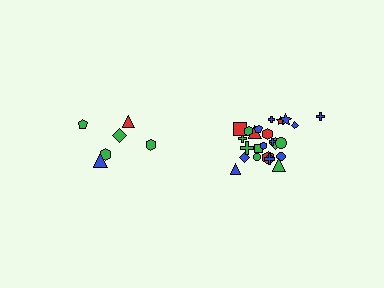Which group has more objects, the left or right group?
The right group.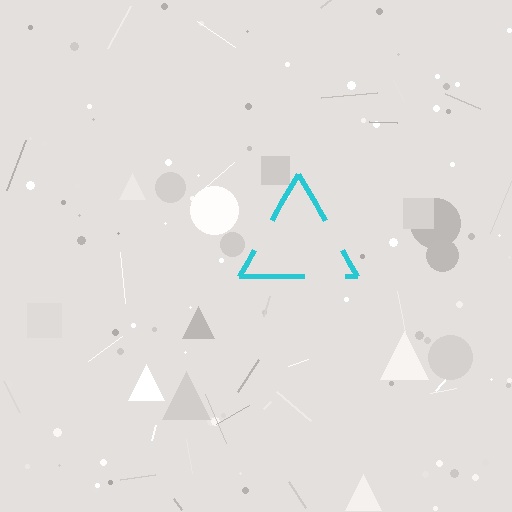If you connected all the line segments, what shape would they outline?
They would outline a triangle.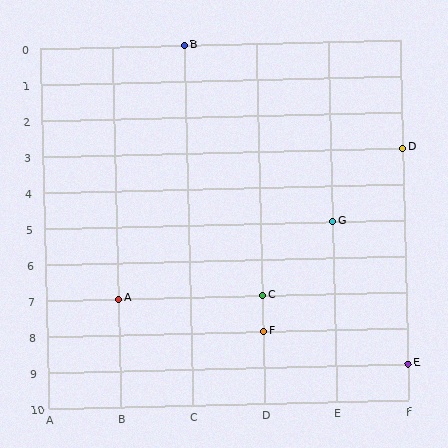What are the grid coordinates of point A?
Point A is at grid coordinates (B, 7).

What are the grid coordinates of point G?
Point G is at grid coordinates (E, 5).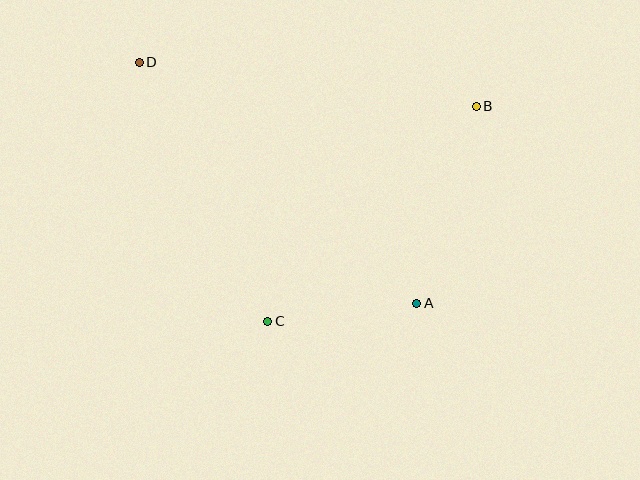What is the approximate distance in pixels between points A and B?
The distance between A and B is approximately 206 pixels.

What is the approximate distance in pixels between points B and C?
The distance between B and C is approximately 300 pixels.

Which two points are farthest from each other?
Points A and D are farthest from each other.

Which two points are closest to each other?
Points A and C are closest to each other.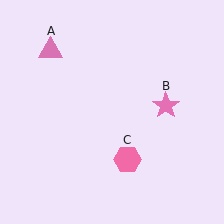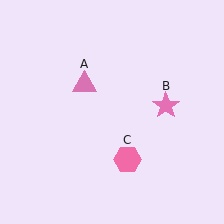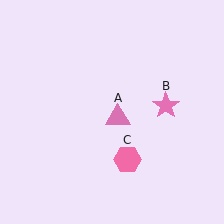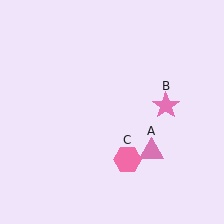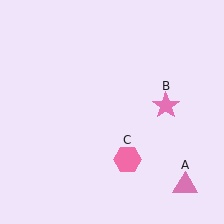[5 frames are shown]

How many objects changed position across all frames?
1 object changed position: pink triangle (object A).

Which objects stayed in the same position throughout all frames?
Pink star (object B) and pink hexagon (object C) remained stationary.